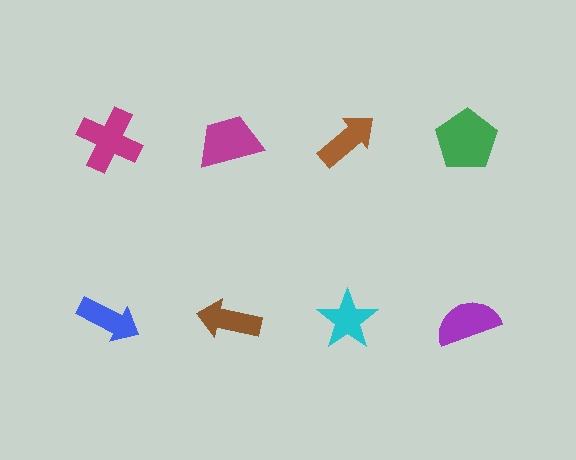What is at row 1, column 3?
A brown arrow.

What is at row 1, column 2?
A magenta trapezoid.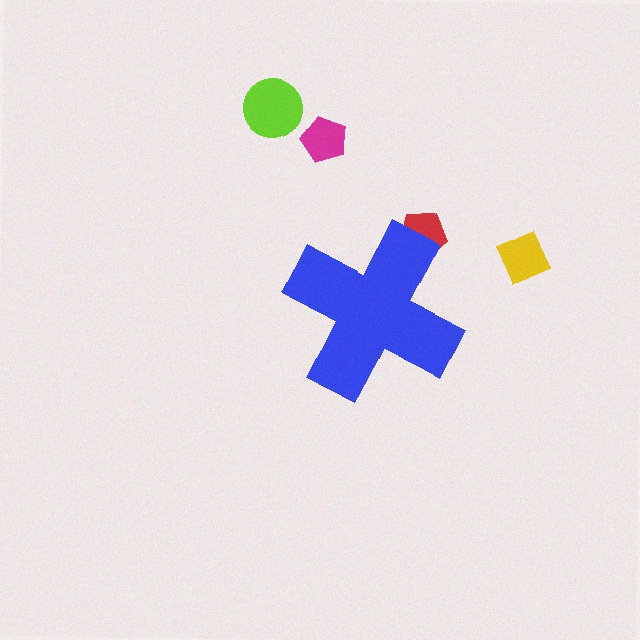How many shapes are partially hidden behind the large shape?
1 shape is partially hidden.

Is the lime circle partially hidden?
No, the lime circle is fully visible.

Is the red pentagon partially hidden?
Yes, the red pentagon is partially hidden behind the blue cross.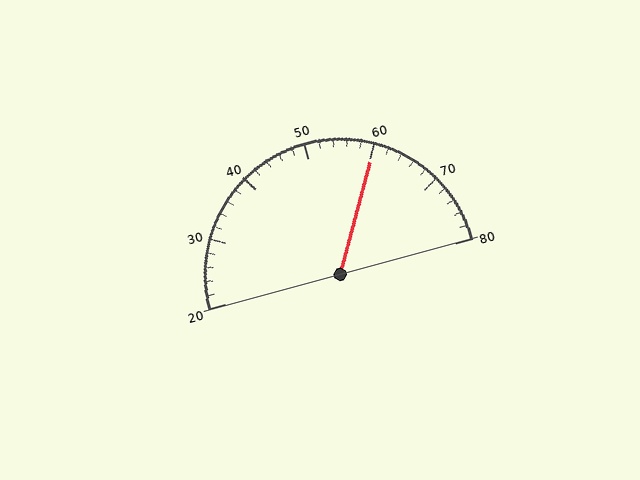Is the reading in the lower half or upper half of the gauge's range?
The reading is in the upper half of the range (20 to 80).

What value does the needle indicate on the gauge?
The needle indicates approximately 60.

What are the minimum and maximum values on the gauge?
The gauge ranges from 20 to 80.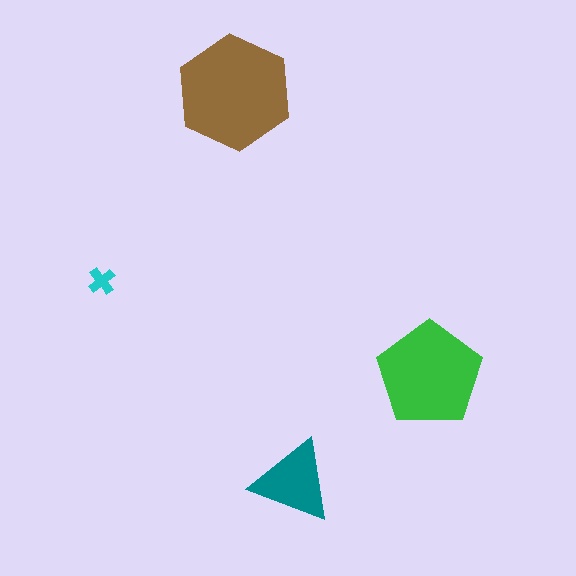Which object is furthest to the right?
The green pentagon is rightmost.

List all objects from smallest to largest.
The cyan cross, the teal triangle, the green pentagon, the brown hexagon.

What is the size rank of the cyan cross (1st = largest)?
4th.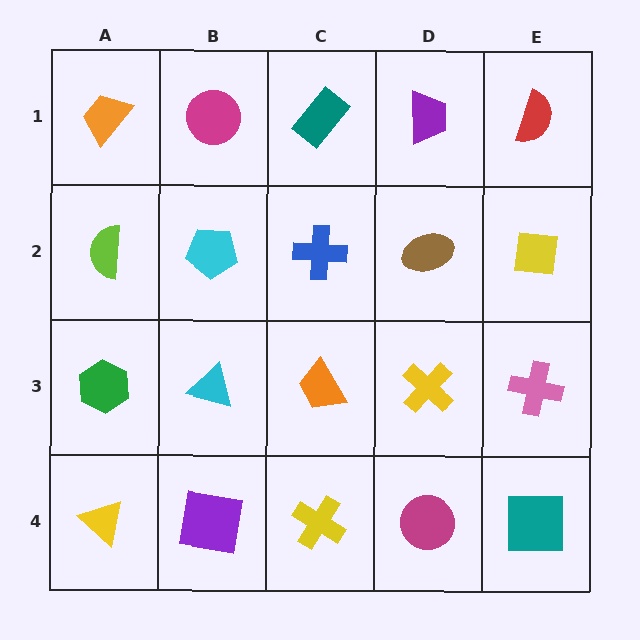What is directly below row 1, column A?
A lime semicircle.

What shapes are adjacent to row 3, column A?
A lime semicircle (row 2, column A), a yellow triangle (row 4, column A), a cyan triangle (row 3, column B).